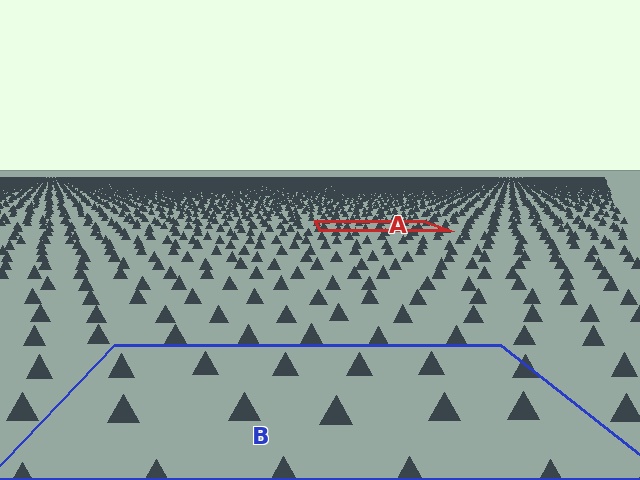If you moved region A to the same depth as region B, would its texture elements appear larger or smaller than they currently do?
They would appear larger. At a closer depth, the same texture elements are projected at a bigger on-screen size.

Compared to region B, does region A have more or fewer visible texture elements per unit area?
Region A has more texture elements per unit area — they are packed more densely because it is farther away.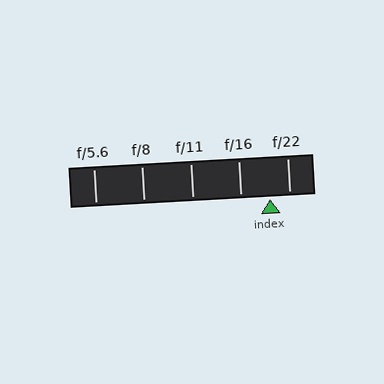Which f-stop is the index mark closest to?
The index mark is closest to f/22.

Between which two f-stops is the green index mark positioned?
The index mark is between f/16 and f/22.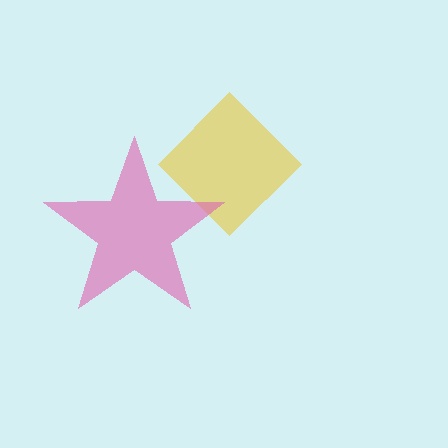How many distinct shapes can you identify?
There are 2 distinct shapes: a yellow diamond, a pink star.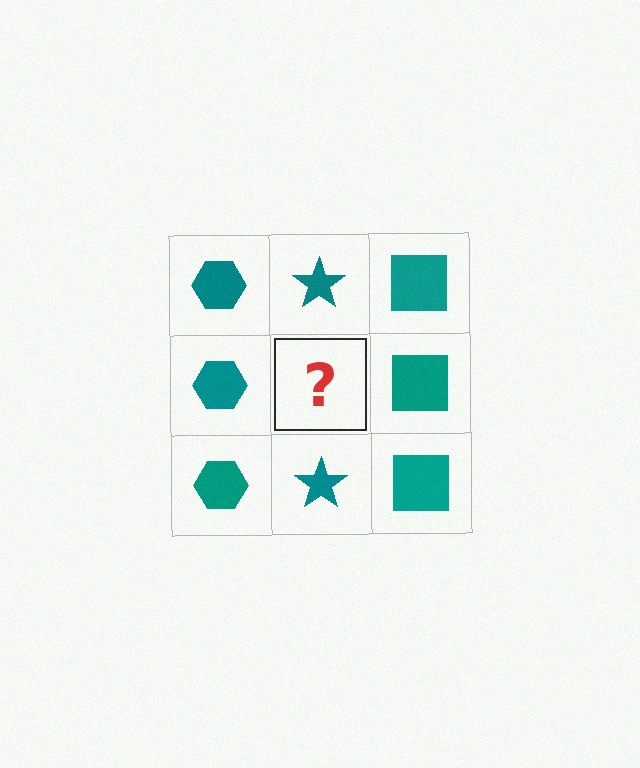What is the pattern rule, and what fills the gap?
The rule is that each column has a consistent shape. The gap should be filled with a teal star.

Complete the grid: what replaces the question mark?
The question mark should be replaced with a teal star.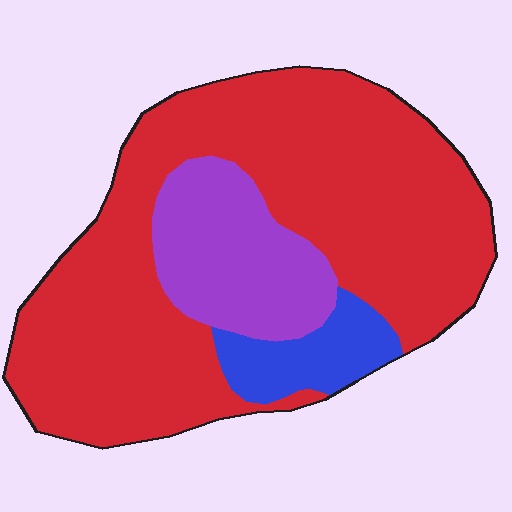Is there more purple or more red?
Red.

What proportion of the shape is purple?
Purple takes up about one fifth (1/5) of the shape.